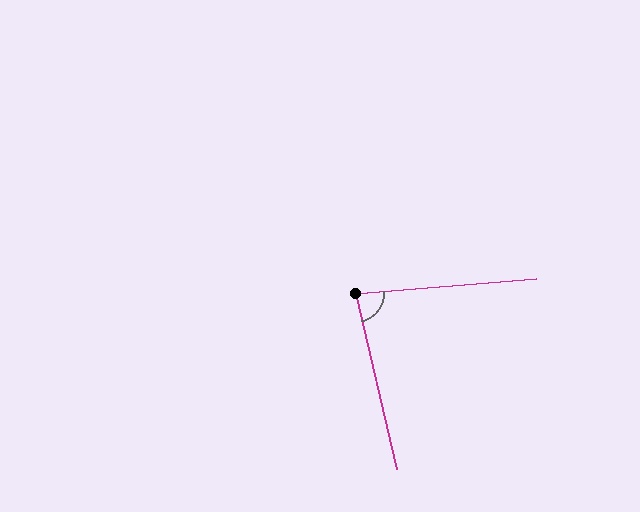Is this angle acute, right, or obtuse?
It is acute.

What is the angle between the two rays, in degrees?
Approximately 82 degrees.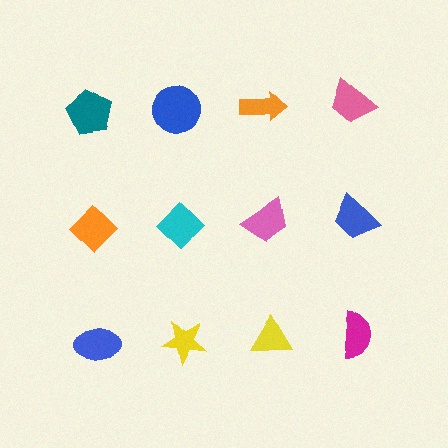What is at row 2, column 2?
A cyan diamond.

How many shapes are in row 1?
4 shapes.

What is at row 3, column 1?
A blue ellipse.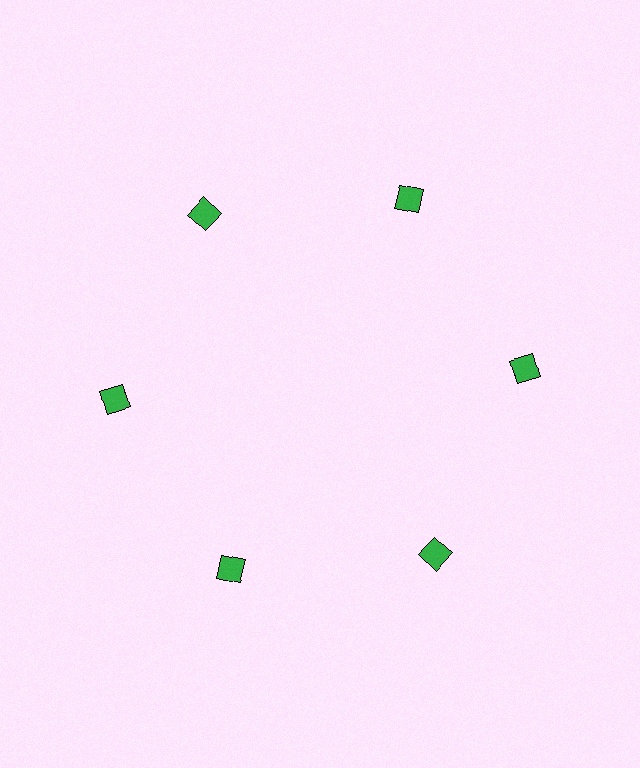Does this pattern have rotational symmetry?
Yes, this pattern has 6-fold rotational symmetry. It looks the same after rotating 60 degrees around the center.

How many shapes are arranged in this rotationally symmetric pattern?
There are 6 shapes, arranged in 6 groups of 1.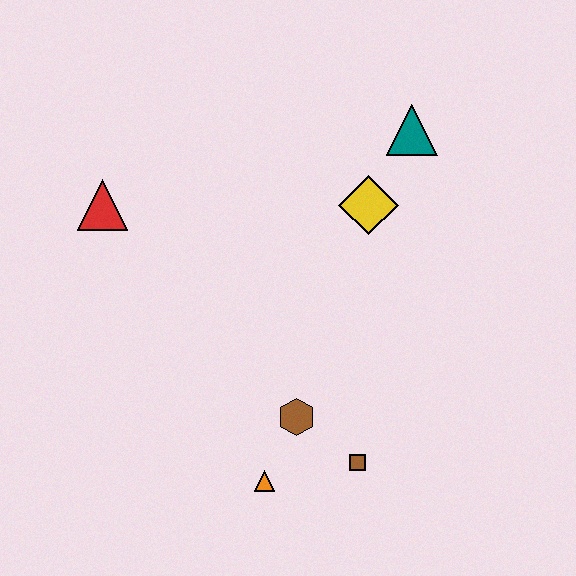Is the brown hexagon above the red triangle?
No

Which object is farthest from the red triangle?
The brown square is farthest from the red triangle.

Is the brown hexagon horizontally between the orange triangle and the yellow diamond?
Yes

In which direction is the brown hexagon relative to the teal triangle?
The brown hexagon is below the teal triangle.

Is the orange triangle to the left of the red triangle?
No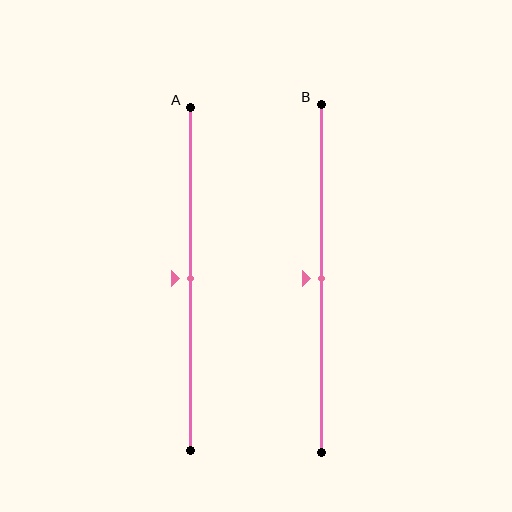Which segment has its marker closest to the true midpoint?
Segment A has its marker closest to the true midpoint.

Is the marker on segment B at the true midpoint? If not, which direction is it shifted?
Yes, the marker on segment B is at the true midpoint.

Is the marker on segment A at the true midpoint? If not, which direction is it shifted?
Yes, the marker on segment A is at the true midpoint.